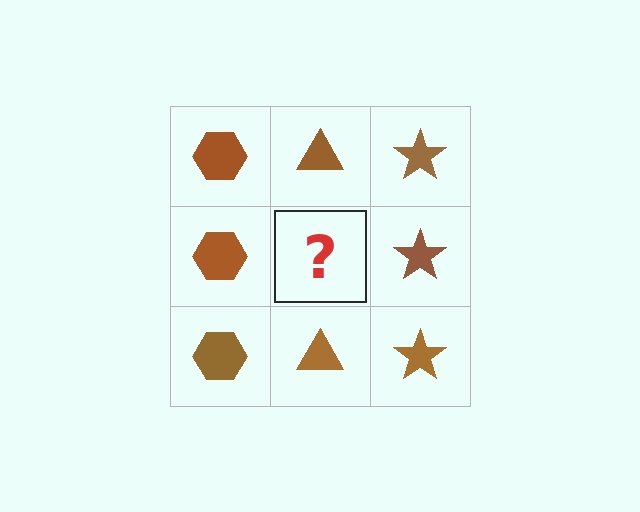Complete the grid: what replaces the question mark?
The question mark should be replaced with a brown triangle.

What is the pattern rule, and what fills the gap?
The rule is that each column has a consistent shape. The gap should be filled with a brown triangle.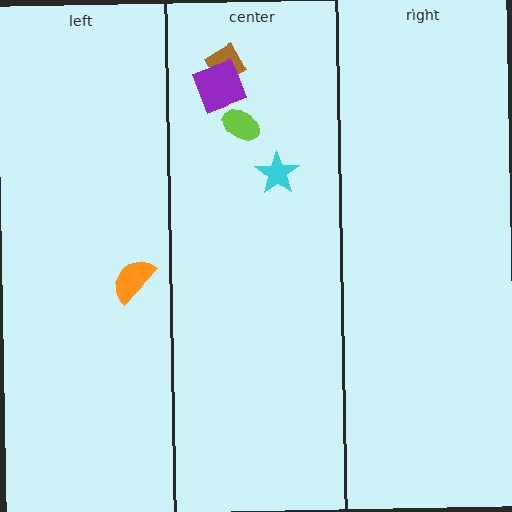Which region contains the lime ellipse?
The center region.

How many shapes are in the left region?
1.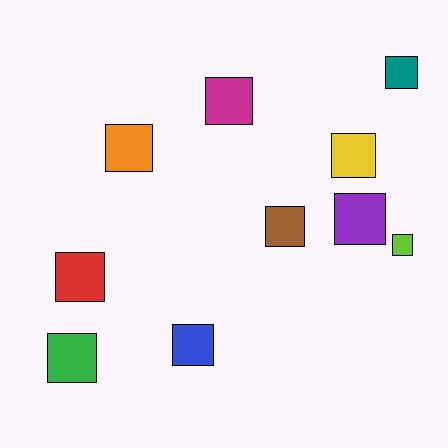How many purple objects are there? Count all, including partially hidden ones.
There is 1 purple object.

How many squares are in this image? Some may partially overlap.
There are 10 squares.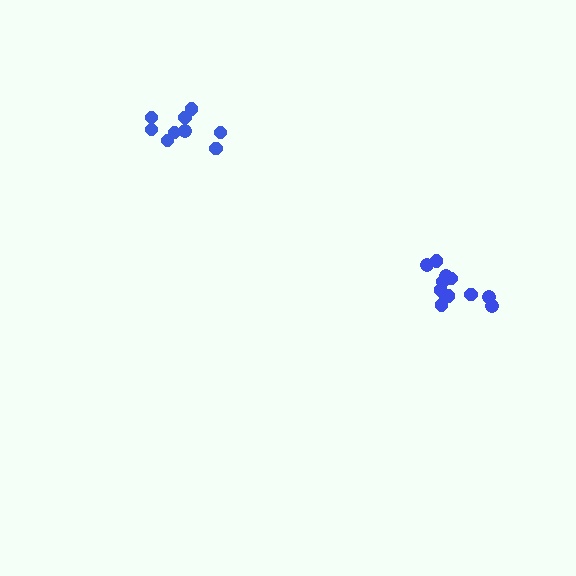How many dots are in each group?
Group 1: 12 dots, Group 2: 9 dots (21 total).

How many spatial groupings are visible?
There are 2 spatial groupings.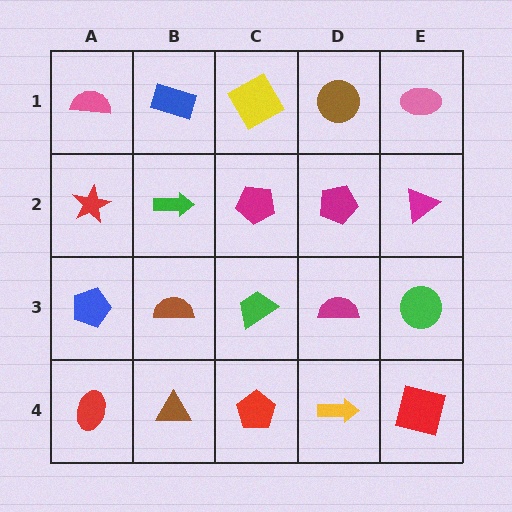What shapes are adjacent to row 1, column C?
A magenta pentagon (row 2, column C), a blue rectangle (row 1, column B), a brown circle (row 1, column D).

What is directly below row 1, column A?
A red star.